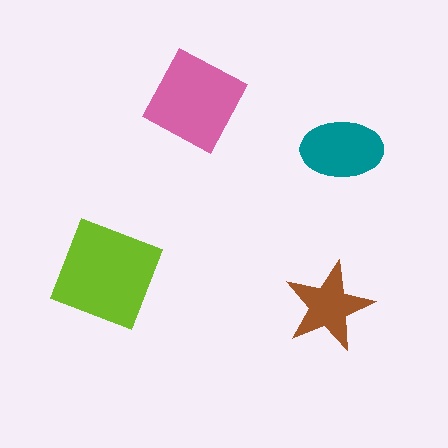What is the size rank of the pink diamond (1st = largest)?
2nd.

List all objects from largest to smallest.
The lime square, the pink diamond, the teal ellipse, the brown star.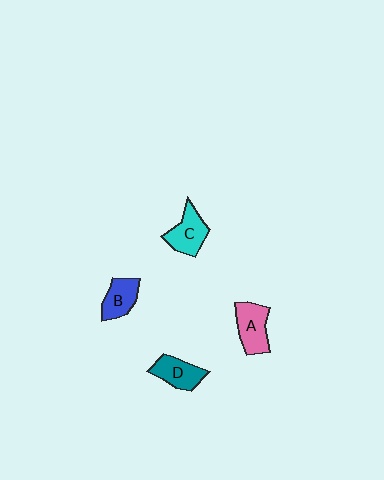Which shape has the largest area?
Shape A (pink).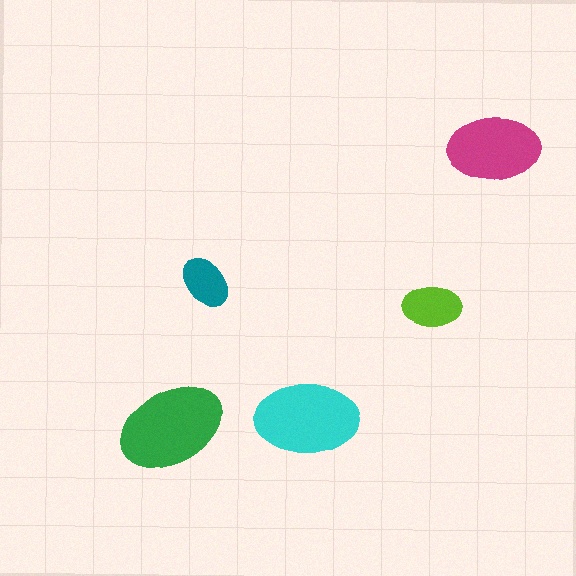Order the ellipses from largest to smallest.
the green one, the cyan one, the magenta one, the lime one, the teal one.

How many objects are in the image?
There are 5 objects in the image.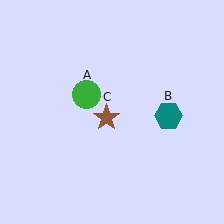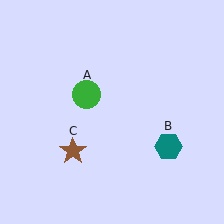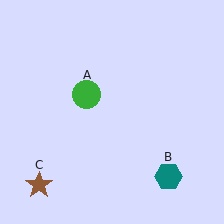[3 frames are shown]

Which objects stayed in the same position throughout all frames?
Green circle (object A) remained stationary.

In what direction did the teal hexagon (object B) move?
The teal hexagon (object B) moved down.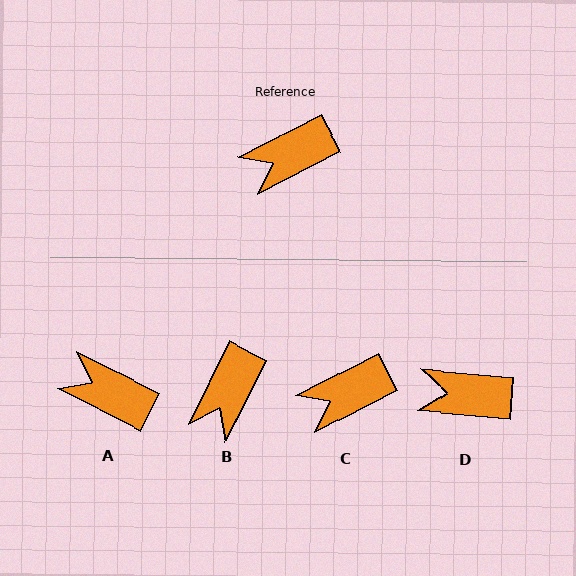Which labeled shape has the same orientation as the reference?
C.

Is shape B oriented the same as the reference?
No, it is off by about 36 degrees.